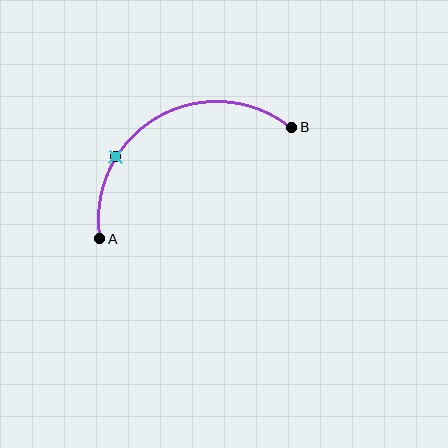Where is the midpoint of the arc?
The arc midpoint is the point on the curve farthest from the straight line joining A and B. It sits above that line.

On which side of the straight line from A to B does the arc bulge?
The arc bulges above the straight line connecting A and B.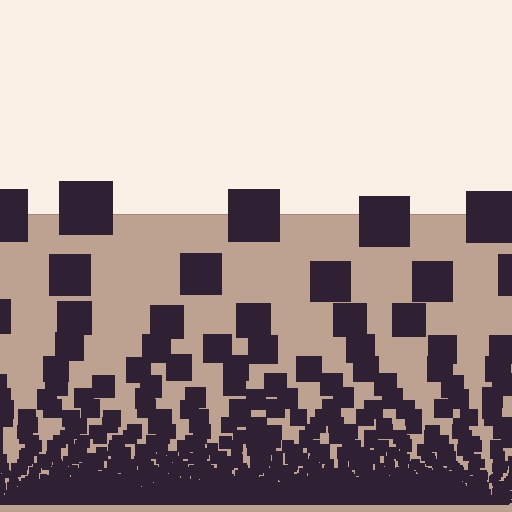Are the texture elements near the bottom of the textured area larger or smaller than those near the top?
Smaller. The gradient is inverted — elements near the bottom are smaller and denser.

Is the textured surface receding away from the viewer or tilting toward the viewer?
The surface appears to tilt toward the viewer. Texture elements get larger and sparser toward the top.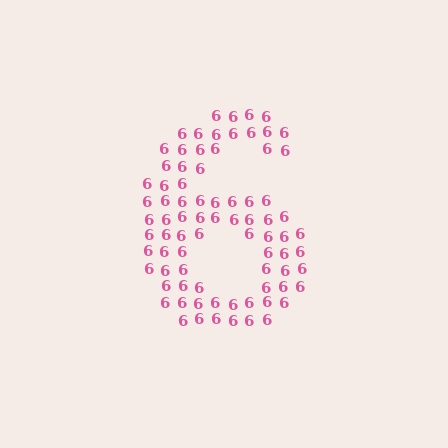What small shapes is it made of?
It is made of small digit 6's.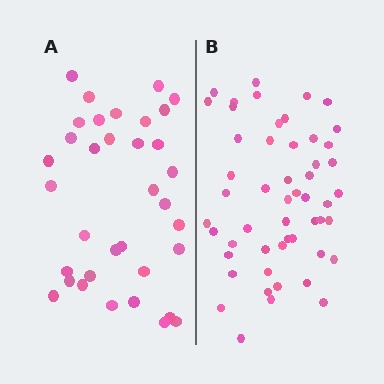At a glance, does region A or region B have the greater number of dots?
Region B (the right region) has more dots.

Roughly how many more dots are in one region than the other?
Region B has approximately 15 more dots than region A.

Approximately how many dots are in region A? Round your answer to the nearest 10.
About 40 dots. (The exact count is 35, which rounds to 40.)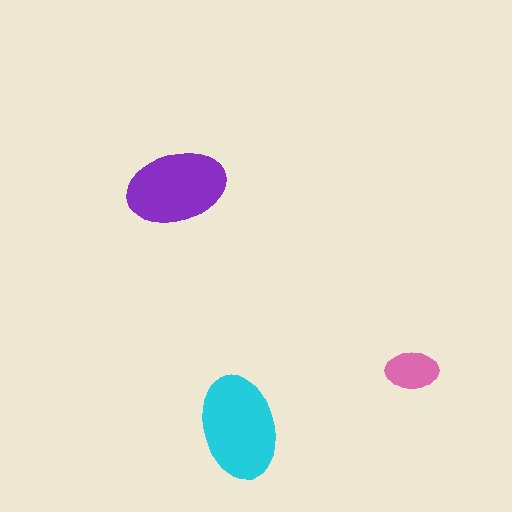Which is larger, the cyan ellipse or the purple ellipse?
The cyan one.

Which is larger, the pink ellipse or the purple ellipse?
The purple one.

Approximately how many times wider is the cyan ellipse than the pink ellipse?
About 2 times wider.